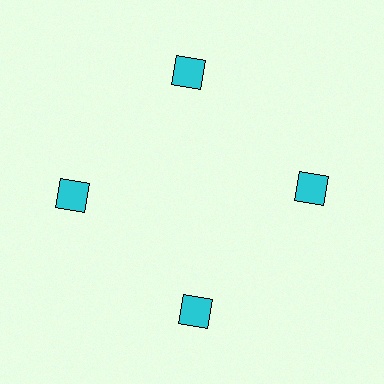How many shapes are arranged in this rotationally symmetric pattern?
There are 4 shapes, arranged in 4 groups of 1.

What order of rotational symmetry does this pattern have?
This pattern has 4-fold rotational symmetry.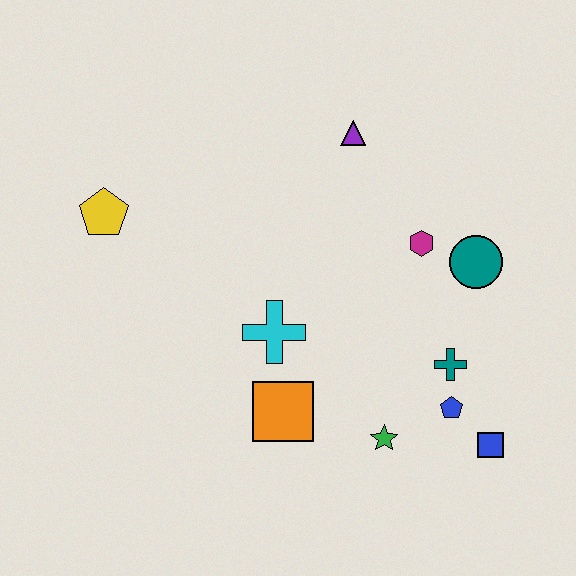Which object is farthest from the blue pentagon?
The yellow pentagon is farthest from the blue pentagon.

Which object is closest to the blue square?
The blue pentagon is closest to the blue square.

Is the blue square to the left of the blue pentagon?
No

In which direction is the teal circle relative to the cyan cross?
The teal circle is to the right of the cyan cross.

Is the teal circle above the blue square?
Yes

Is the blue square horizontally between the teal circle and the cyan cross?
No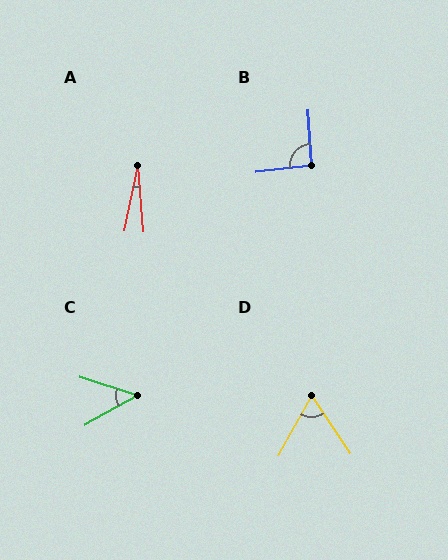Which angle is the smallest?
A, at approximately 16 degrees.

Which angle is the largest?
B, at approximately 93 degrees.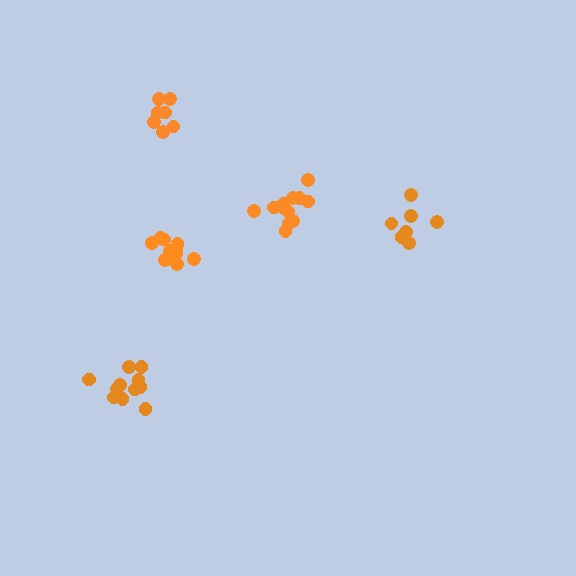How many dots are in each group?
Group 1: 7 dots, Group 2: 7 dots, Group 3: 11 dots, Group 4: 11 dots, Group 5: 12 dots (48 total).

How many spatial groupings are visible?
There are 5 spatial groupings.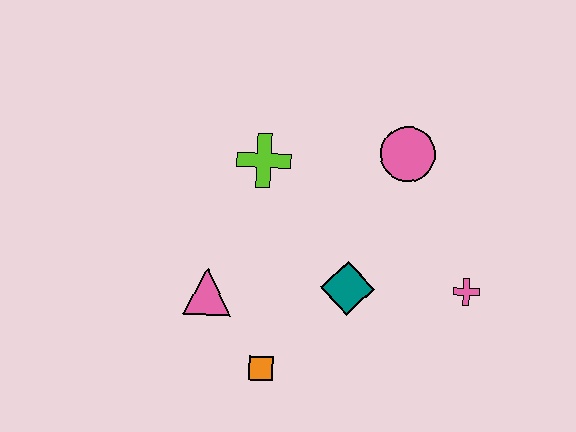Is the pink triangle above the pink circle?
No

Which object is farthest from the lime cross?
The pink cross is farthest from the lime cross.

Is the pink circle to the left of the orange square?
No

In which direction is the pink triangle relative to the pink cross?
The pink triangle is to the left of the pink cross.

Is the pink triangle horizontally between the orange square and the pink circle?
No